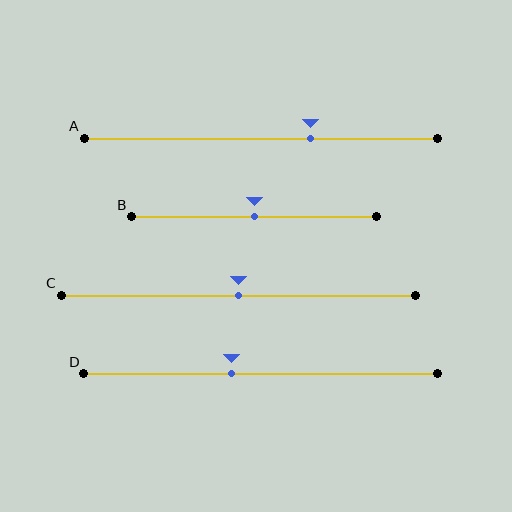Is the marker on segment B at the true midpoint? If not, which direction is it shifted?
Yes, the marker on segment B is at the true midpoint.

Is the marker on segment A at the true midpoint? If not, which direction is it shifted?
No, the marker on segment A is shifted to the right by about 14% of the segment length.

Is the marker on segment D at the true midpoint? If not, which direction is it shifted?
No, the marker on segment D is shifted to the left by about 8% of the segment length.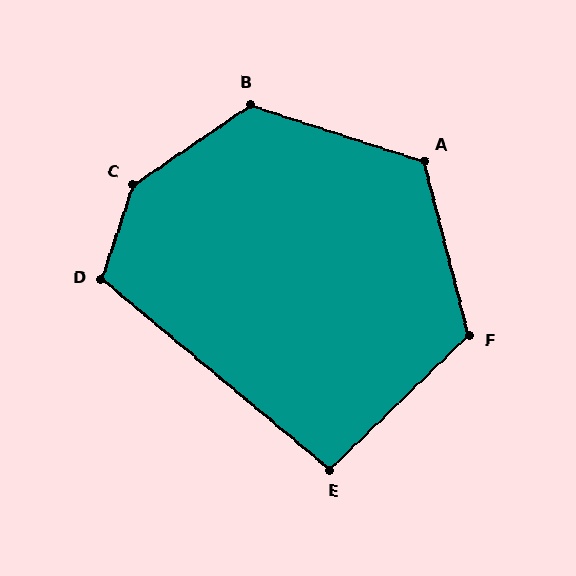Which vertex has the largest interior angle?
C, at approximately 142 degrees.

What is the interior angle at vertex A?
Approximately 122 degrees (obtuse).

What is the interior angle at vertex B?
Approximately 128 degrees (obtuse).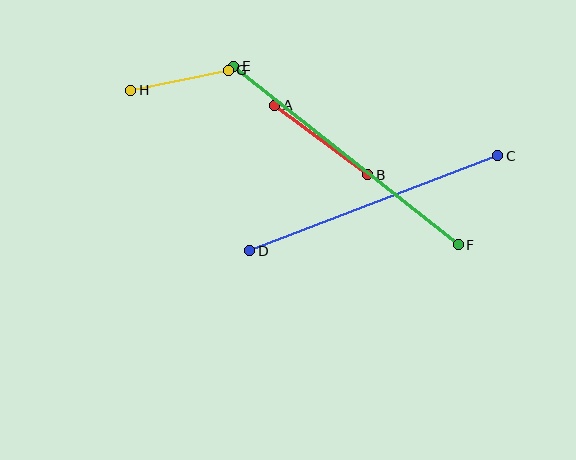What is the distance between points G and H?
The distance is approximately 100 pixels.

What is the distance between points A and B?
The distance is approximately 116 pixels.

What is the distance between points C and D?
The distance is approximately 265 pixels.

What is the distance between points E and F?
The distance is approximately 287 pixels.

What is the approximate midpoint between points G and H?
The midpoint is at approximately (179, 80) pixels.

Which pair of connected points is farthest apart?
Points E and F are farthest apart.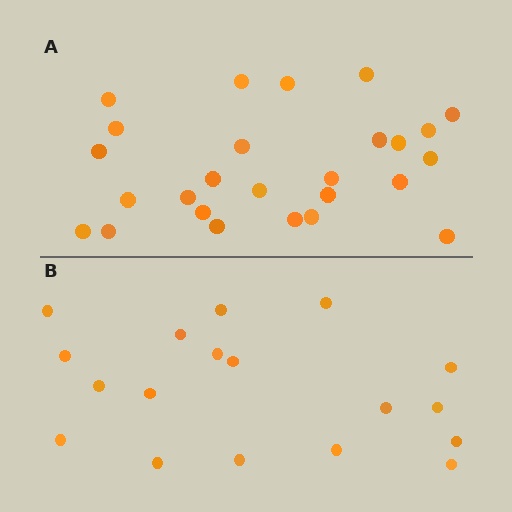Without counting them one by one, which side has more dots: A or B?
Region A (the top region) has more dots.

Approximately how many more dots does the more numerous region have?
Region A has roughly 8 or so more dots than region B.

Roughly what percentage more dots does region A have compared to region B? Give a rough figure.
About 45% more.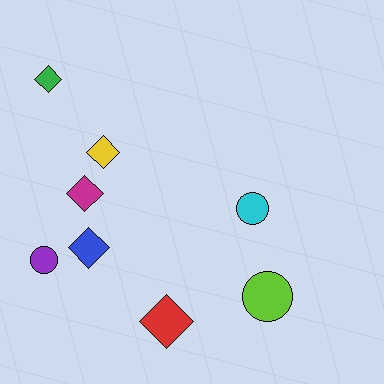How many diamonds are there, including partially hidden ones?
There are 5 diamonds.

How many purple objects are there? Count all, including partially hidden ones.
There is 1 purple object.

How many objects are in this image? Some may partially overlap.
There are 8 objects.